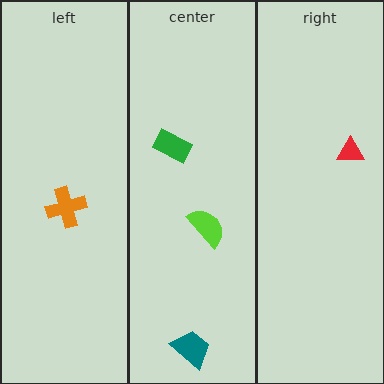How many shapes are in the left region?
1.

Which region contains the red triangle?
The right region.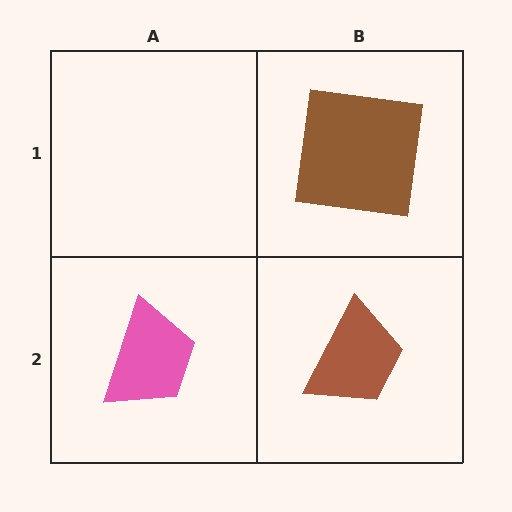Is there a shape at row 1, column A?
No, that cell is empty.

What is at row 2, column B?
A brown trapezoid.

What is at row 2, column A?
A pink trapezoid.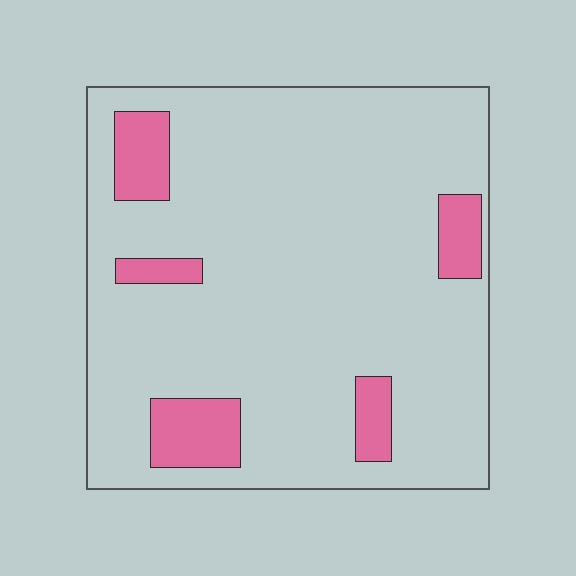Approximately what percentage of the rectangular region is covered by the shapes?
Approximately 15%.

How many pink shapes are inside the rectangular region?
5.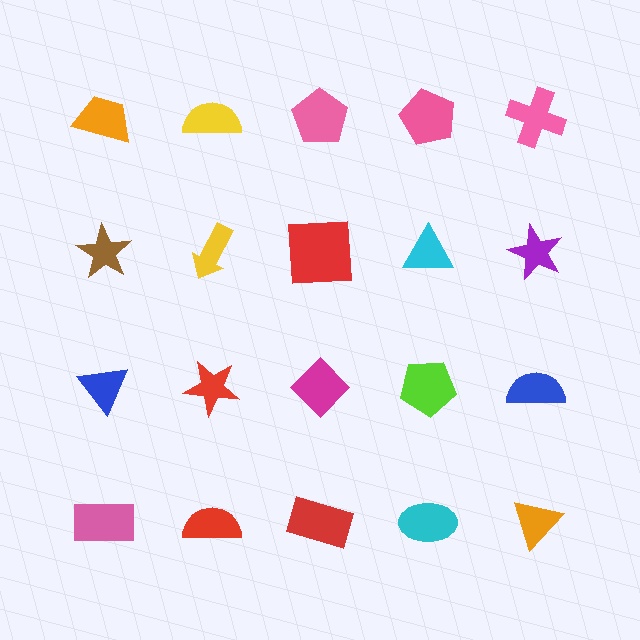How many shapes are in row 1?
5 shapes.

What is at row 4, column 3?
A red rectangle.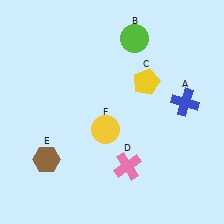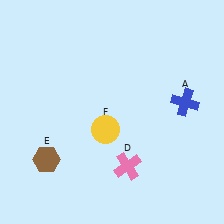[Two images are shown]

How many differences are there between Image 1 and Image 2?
There are 2 differences between the two images.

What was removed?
The yellow pentagon (C), the lime circle (B) were removed in Image 2.